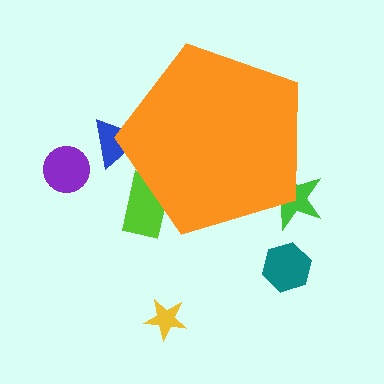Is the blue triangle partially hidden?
Yes, the blue triangle is partially hidden behind the orange pentagon.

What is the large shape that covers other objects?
An orange pentagon.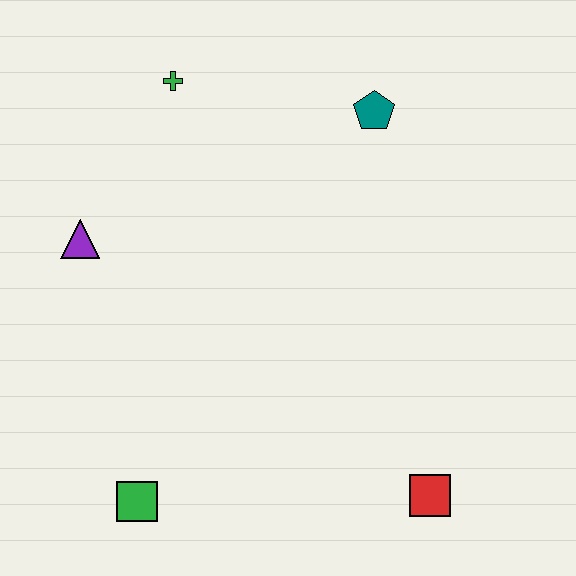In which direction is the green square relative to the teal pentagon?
The green square is below the teal pentagon.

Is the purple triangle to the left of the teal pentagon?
Yes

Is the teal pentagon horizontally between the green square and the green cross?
No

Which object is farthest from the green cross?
The red square is farthest from the green cross.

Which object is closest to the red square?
The green square is closest to the red square.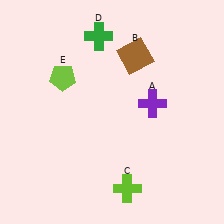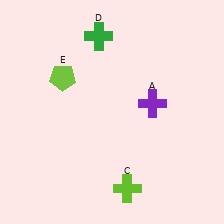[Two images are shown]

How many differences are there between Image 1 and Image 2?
There is 1 difference between the two images.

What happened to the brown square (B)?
The brown square (B) was removed in Image 2. It was in the top-right area of Image 1.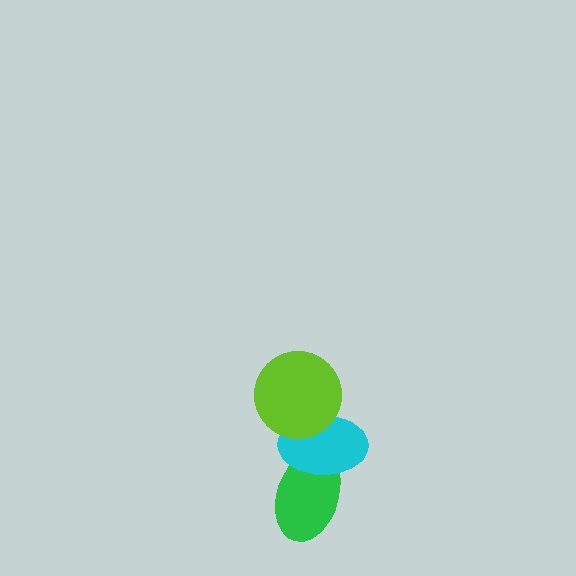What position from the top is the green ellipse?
The green ellipse is 3rd from the top.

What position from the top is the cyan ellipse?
The cyan ellipse is 2nd from the top.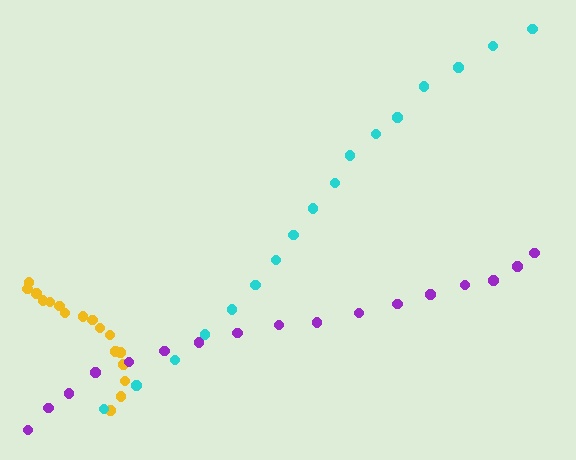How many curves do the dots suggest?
There are 3 distinct paths.